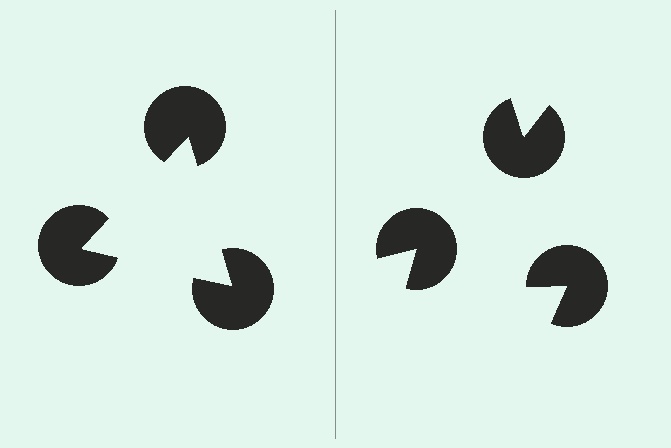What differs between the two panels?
The pac-man discs are positioned identically on both sides; only the wedge orientations differ. On the left they align to a triangle; on the right they are misaligned.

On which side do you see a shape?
An illusory triangle appears on the left side. On the right side the wedge cuts are rotated, so no coherent shape forms.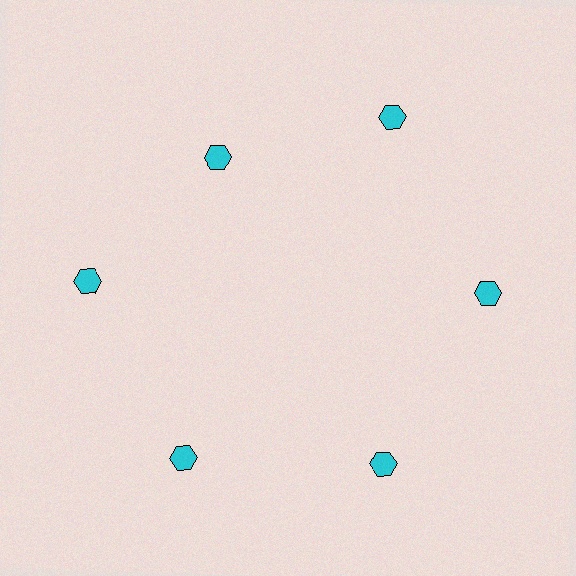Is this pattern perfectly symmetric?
No. The 6 cyan hexagons are arranged in a ring, but one element near the 11 o'clock position is pulled inward toward the center, breaking the 6-fold rotational symmetry.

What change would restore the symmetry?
The symmetry would be restored by moving it outward, back onto the ring so that all 6 hexagons sit at equal angles and equal distance from the center.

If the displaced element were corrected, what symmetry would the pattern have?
It would have 6-fold rotational symmetry — the pattern would map onto itself every 60 degrees.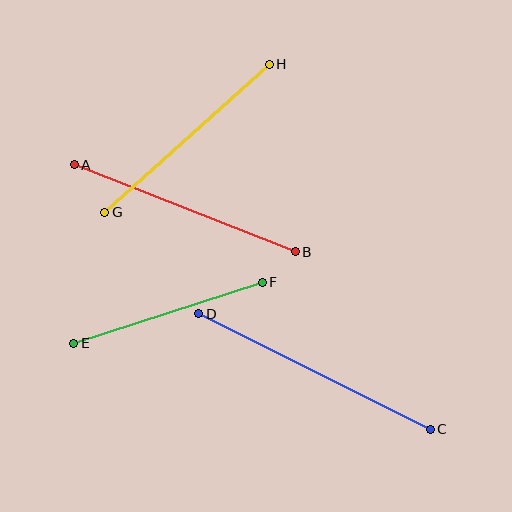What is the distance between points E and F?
The distance is approximately 198 pixels.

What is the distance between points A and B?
The distance is approximately 237 pixels.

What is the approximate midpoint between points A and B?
The midpoint is at approximately (185, 208) pixels.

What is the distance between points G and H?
The distance is approximately 221 pixels.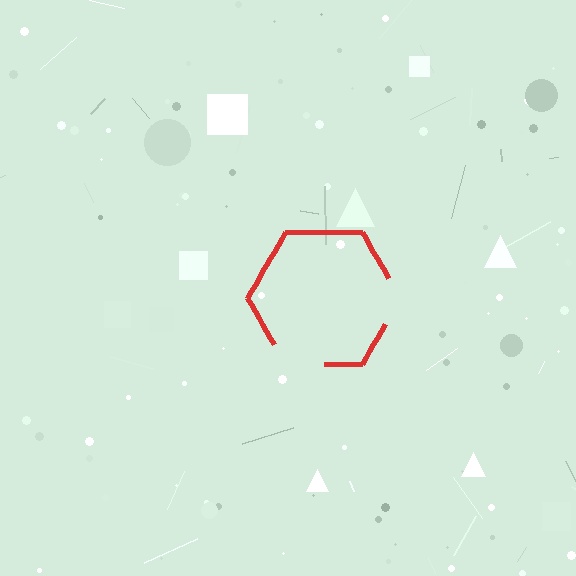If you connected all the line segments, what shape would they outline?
They would outline a hexagon.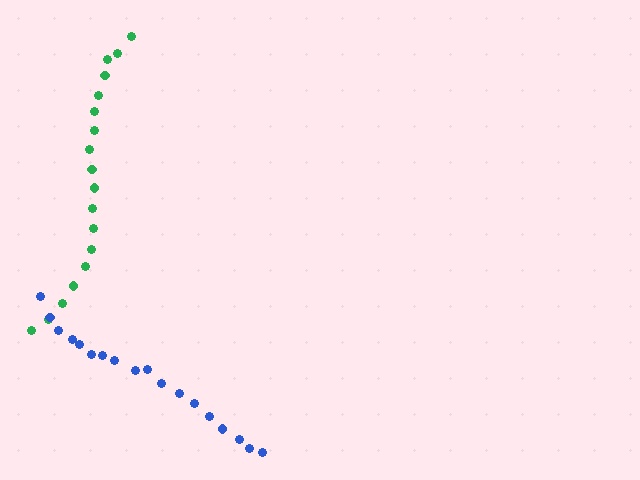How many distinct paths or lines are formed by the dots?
There are 2 distinct paths.